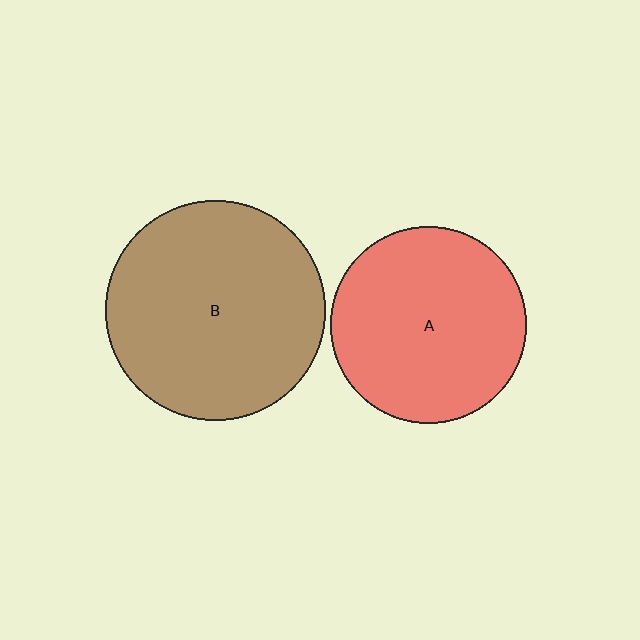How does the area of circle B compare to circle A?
Approximately 1.3 times.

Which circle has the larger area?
Circle B (brown).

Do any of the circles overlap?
No, none of the circles overlap.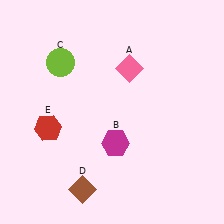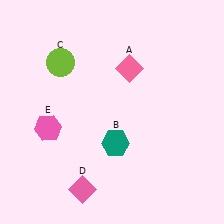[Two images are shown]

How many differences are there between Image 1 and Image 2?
There are 3 differences between the two images.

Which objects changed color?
B changed from magenta to teal. D changed from brown to pink. E changed from red to pink.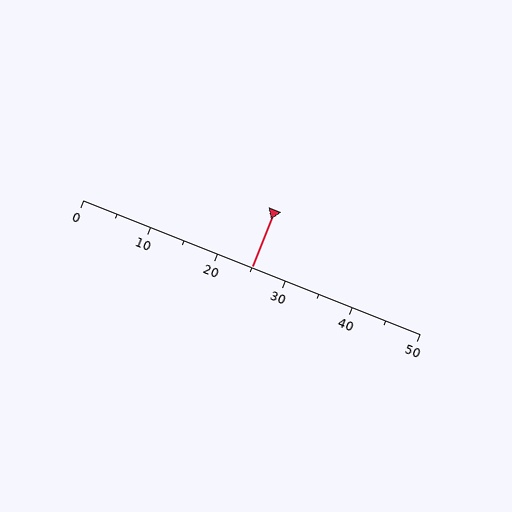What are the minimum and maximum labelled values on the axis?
The axis runs from 0 to 50.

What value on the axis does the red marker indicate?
The marker indicates approximately 25.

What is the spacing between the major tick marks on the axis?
The major ticks are spaced 10 apart.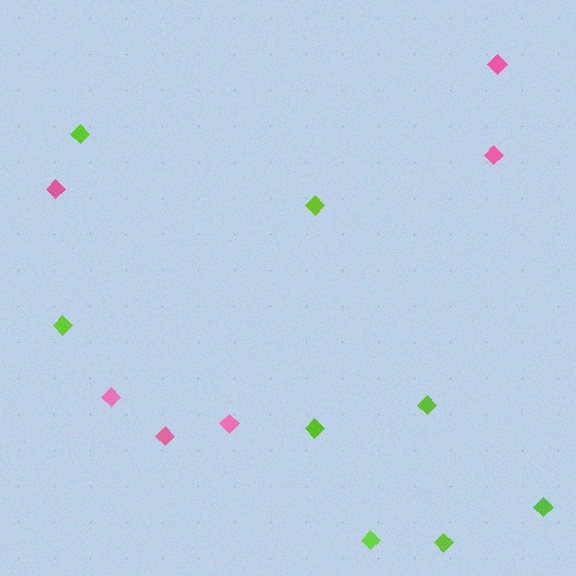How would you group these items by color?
There are 2 groups: one group of pink diamonds (6) and one group of lime diamonds (8).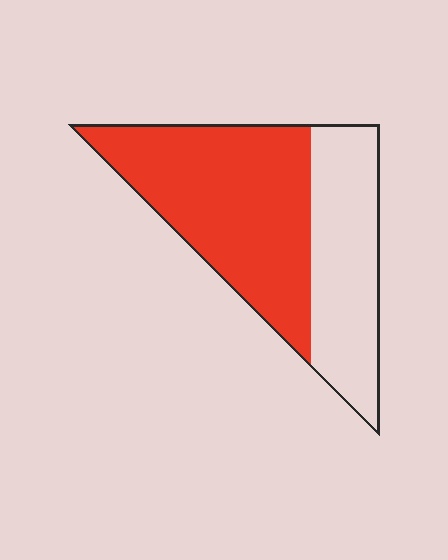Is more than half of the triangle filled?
Yes.